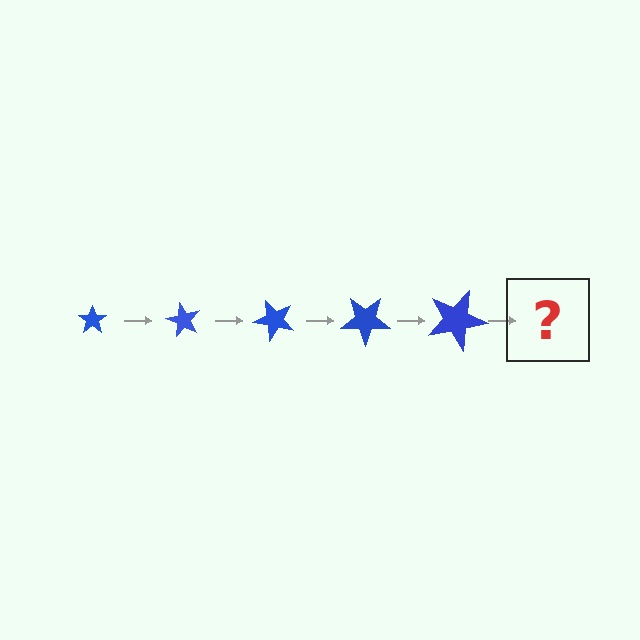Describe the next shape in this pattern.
It should be a star, larger than the previous one and rotated 300 degrees from the start.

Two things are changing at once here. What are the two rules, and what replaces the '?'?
The two rules are that the star grows larger each step and it rotates 60 degrees each step. The '?' should be a star, larger than the previous one and rotated 300 degrees from the start.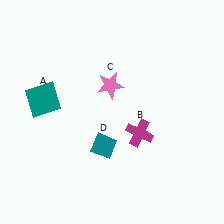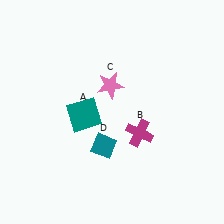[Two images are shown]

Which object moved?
The teal square (A) moved right.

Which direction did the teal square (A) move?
The teal square (A) moved right.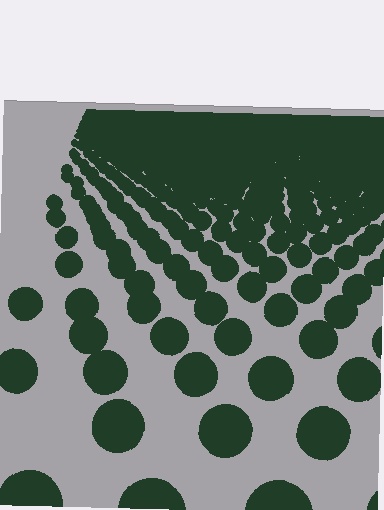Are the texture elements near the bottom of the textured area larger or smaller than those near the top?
Larger. Near the bottom, elements are closer to the viewer and appear at a bigger on-screen size.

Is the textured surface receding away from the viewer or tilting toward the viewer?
The surface is receding away from the viewer. Texture elements get smaller and denser toward the top.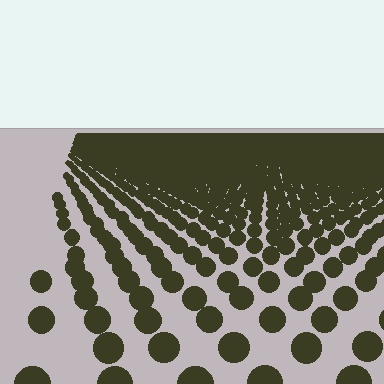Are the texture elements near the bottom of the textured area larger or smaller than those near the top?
Larger. Near the bottom, elements are closer to the viewer and appear at a bigger on-screen size.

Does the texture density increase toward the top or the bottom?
Density increases toward the top.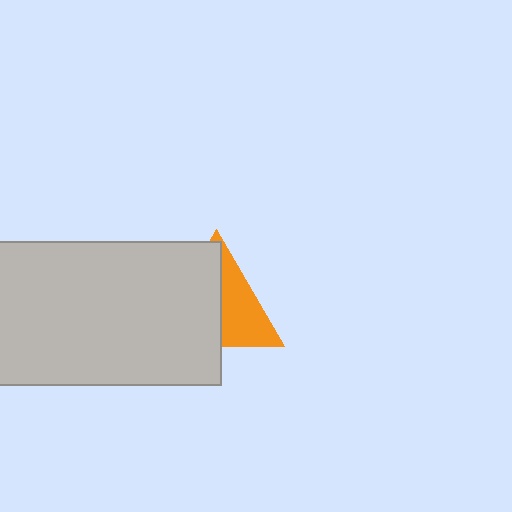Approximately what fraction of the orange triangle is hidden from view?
Roughly 56% of the orange triangle is hidden behind the light gray rectangle.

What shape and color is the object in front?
The object in front is a light gray rectangle.